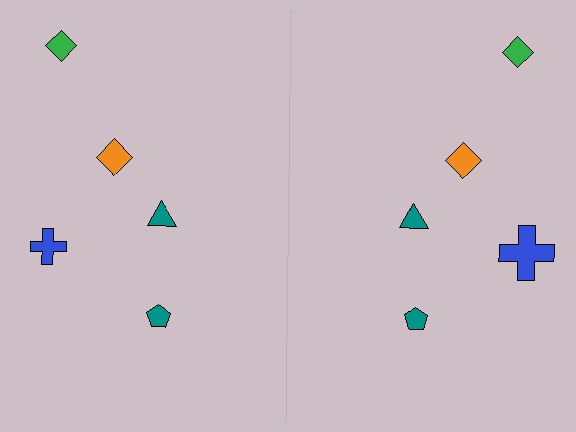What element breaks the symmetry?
The blue cross on the right side has a different size than its mirror counterpart.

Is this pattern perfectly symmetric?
No, the pattern is not perfectly symmetric. The blue cross on the right side has a different size than its mirror counterpart.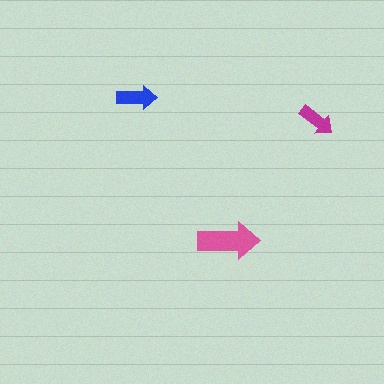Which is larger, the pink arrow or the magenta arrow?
The pink one.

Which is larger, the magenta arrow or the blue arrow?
The blue one.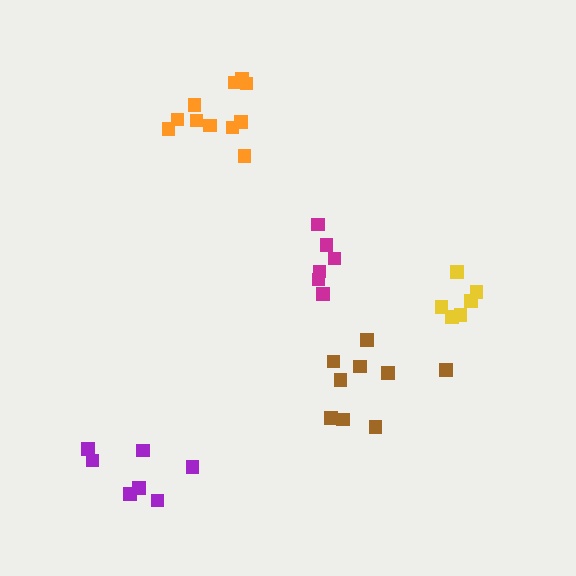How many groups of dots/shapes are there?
There are 5 groups.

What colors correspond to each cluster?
The clusters are colored: brown, orange, purple, magenta, yellow.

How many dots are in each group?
Group 1: 9 dots, Group 2: 11 dots, Group 3: 7 dots, Group 4: 6 dots, Group 5: 6 dots (39 total).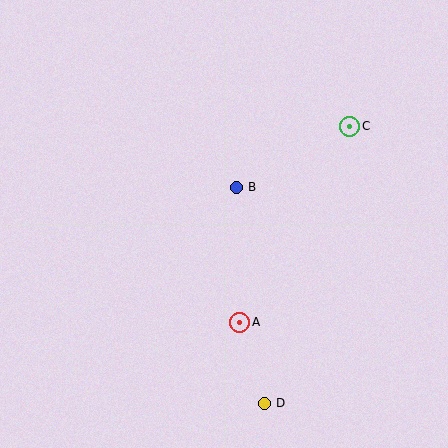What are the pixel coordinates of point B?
Point B is at (236, 187).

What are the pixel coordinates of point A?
Point A is at (240, 322).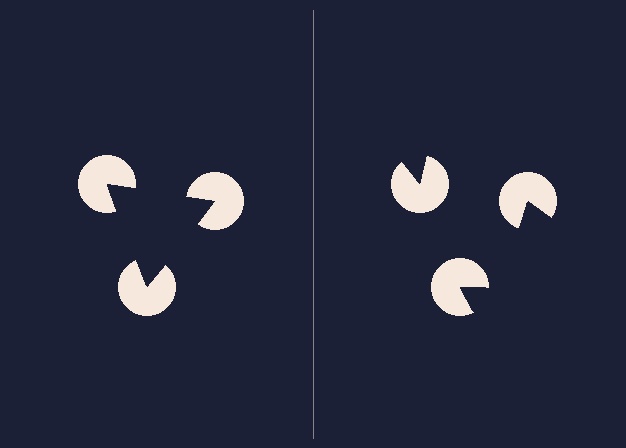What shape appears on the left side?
An illusory triangle.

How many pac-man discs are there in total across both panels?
6 — 3 on each side.